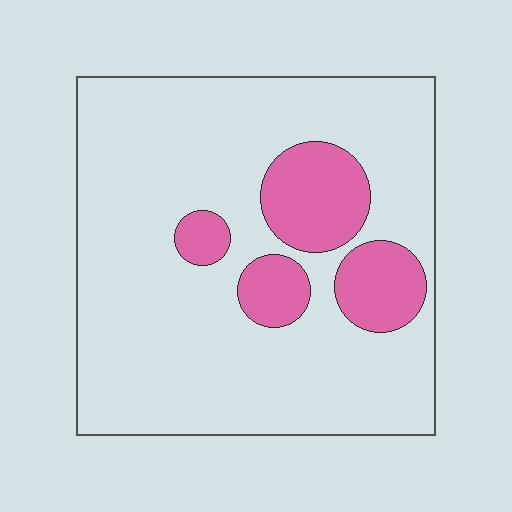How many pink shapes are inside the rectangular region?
4.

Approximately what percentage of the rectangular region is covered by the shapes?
Approximately 20%.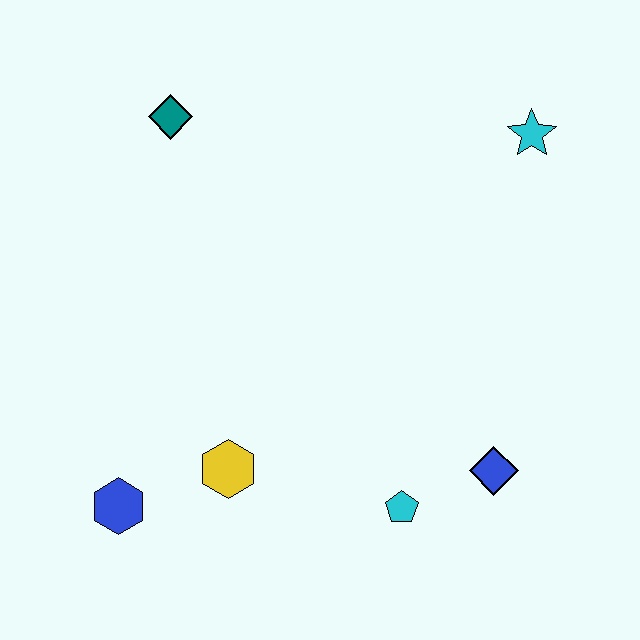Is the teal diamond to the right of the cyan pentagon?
No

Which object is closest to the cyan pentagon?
The blue diamond is closest to the cyan pentagon.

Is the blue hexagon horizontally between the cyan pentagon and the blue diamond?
No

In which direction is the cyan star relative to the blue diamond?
The cyan star is above the blue diamond.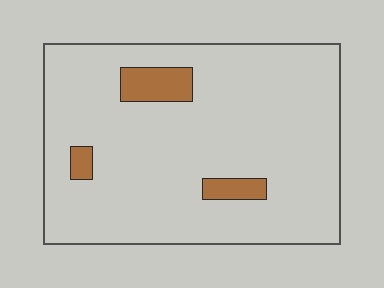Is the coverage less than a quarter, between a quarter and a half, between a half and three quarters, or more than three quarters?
Less than a quarter.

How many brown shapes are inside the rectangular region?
3.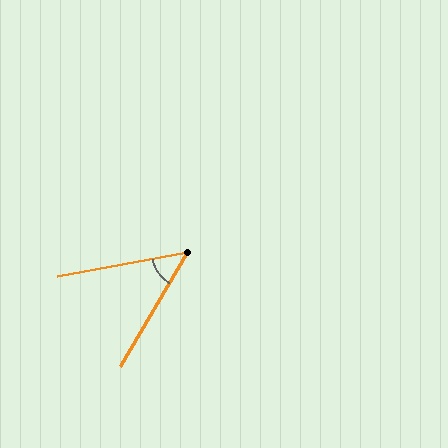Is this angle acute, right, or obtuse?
It is acute.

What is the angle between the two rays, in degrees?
Approximately 49 degrees.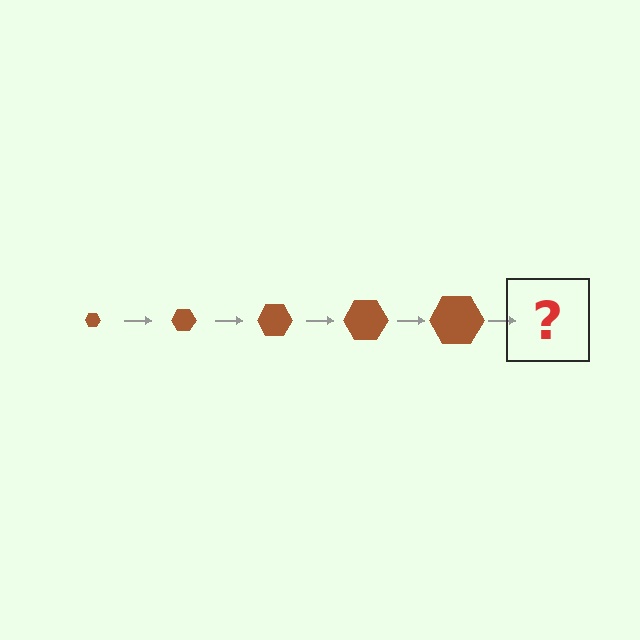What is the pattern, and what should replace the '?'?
The pattern is that the hexagon gets progressively larger each step. The '?' should be a brown hexagon, larger than the previous one.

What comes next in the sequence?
The next element should be a brown hexagon, larger than the previous one.